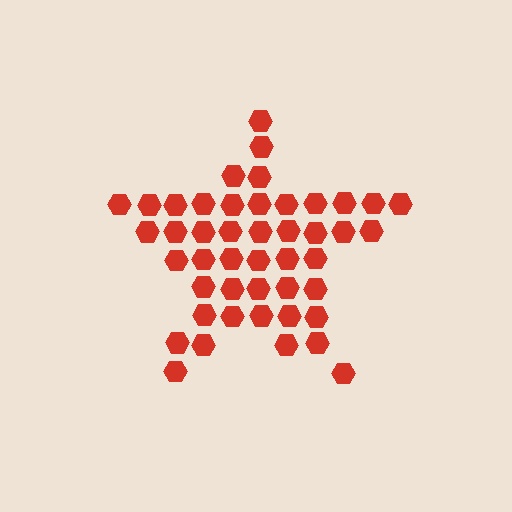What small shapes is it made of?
It is made of small hexagons.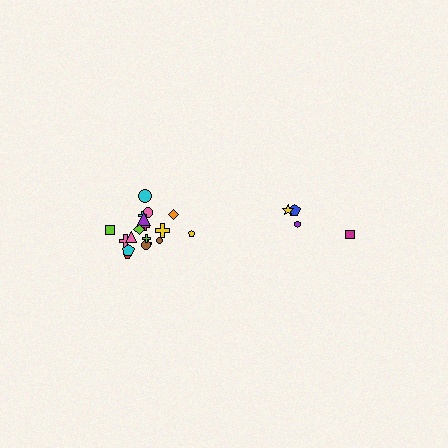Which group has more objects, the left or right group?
The left group.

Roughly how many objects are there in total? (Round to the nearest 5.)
Roughly 20 objects in total.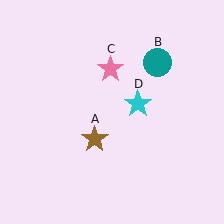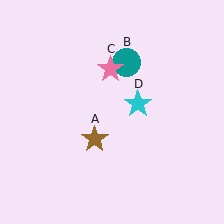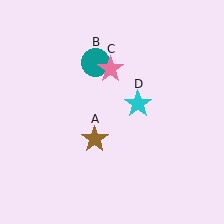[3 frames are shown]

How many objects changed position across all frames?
1 object changed position: teal circle (object B).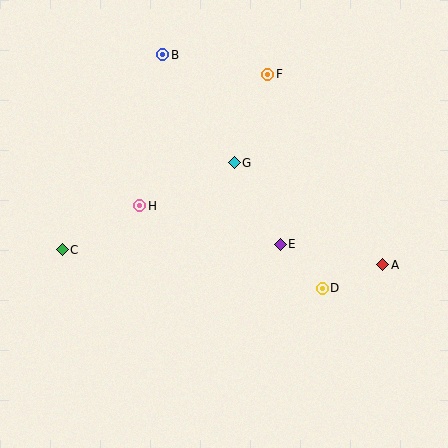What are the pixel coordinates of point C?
Point C is at (62, 250).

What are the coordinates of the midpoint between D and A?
The midpoint between D and A is at (352, 277).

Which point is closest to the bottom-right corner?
Point A is closest to the bottom-right corner.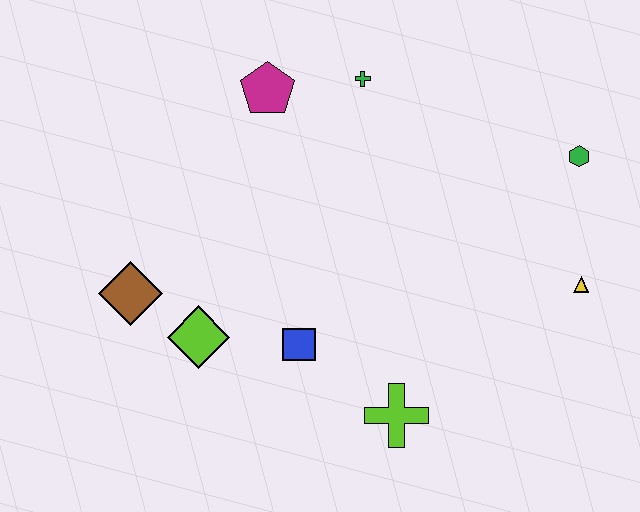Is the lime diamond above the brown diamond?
No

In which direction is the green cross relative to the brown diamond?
The green cross is to the right of the brown diamond.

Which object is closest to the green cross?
The magenta pentagon is closest to the green cross.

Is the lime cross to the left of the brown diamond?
No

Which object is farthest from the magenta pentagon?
The yellow triangle is farthest from the magenta pentagon.